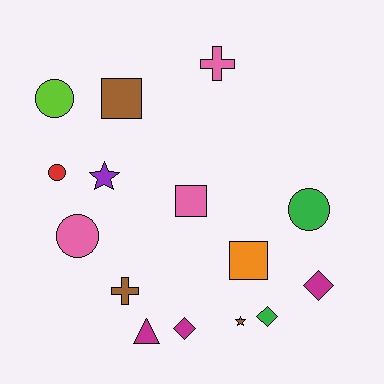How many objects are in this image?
There are 15 objects.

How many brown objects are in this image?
There are 3 brown objects.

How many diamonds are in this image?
There are 3 diamonds.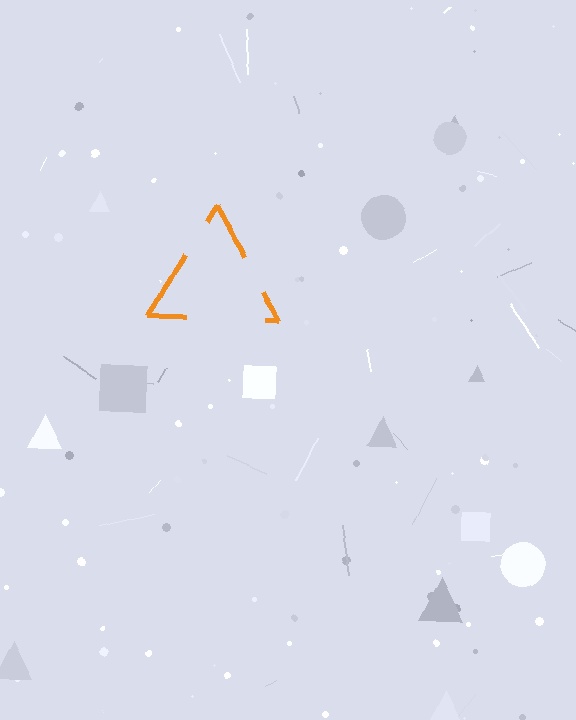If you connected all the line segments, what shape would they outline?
They would outline a triangle.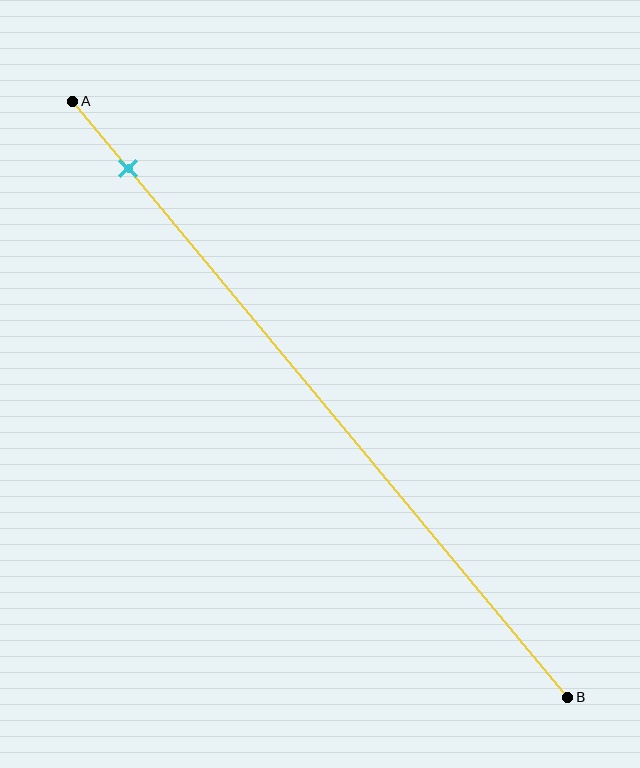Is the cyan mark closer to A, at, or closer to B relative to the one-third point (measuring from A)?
The cyan mark is closer to point A than the one-third point of segment AB.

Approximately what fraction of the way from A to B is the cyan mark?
The cyan mark is approximately 10% of the way from A to B.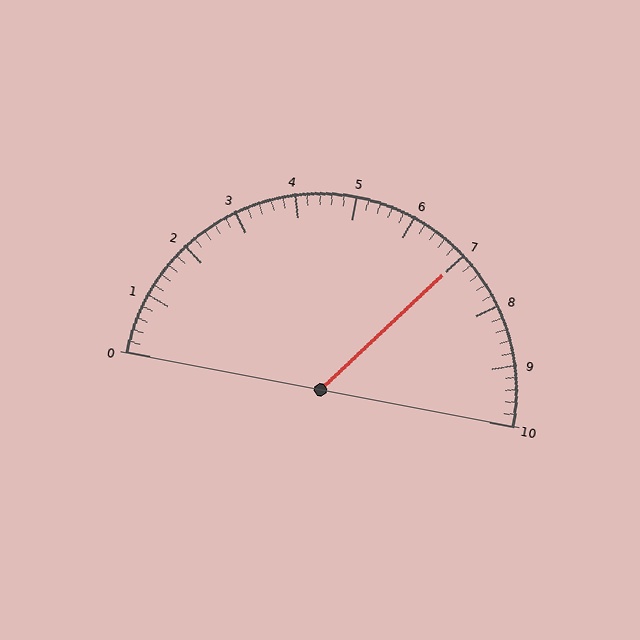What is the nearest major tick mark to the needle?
The nearest major tick mark is 7.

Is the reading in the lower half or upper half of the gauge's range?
The reading is in the upper half of the range (0 to 10).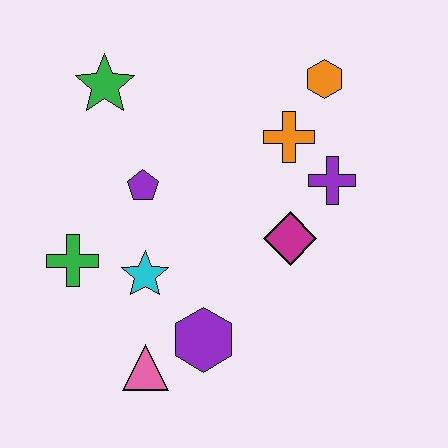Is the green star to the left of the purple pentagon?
Yes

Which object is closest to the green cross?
The cyan star is closest to the green cross.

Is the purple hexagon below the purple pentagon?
Yes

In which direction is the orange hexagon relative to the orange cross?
The orange hexagon is above the orange cross.